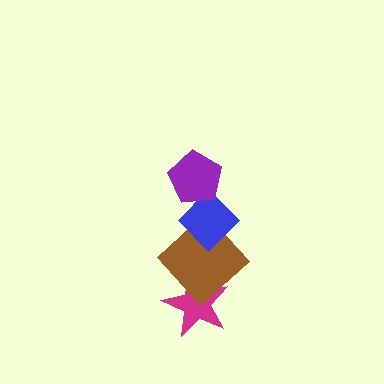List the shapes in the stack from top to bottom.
From top to bottom: the purple pentagon, the blue diamond, the brown diamond, the magenta star.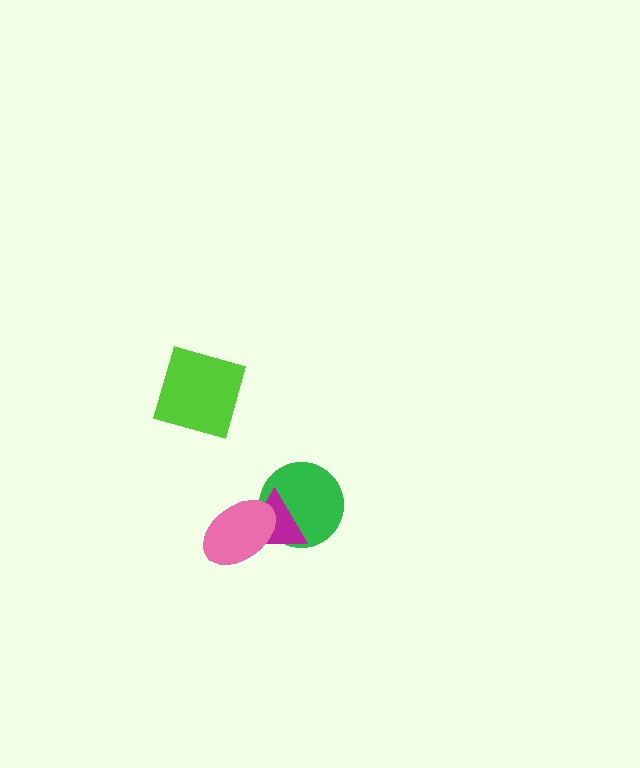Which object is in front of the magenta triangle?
The pink ellipse is in front of the magenta triangle.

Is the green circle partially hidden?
Yes, it is partially covered by another shape.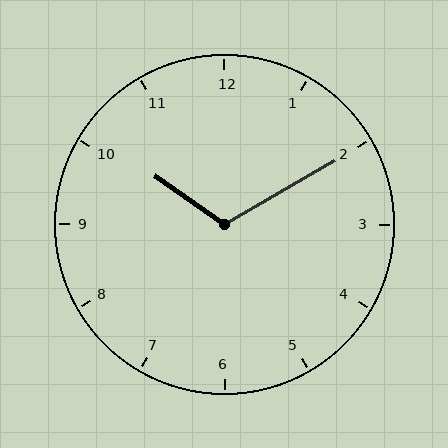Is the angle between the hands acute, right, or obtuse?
It is obtuse.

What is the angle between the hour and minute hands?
Approximately 115 degrees.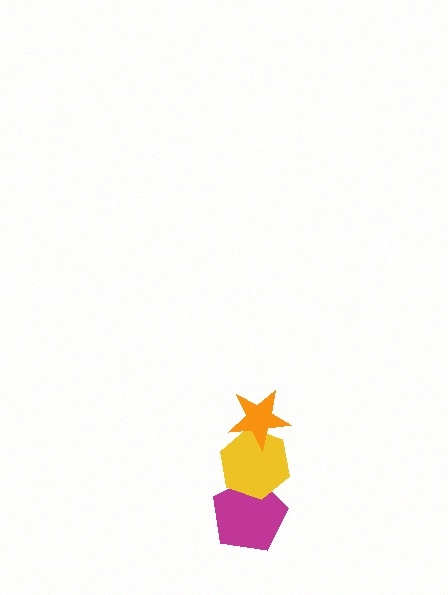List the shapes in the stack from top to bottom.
From top to bottom: the orange star, the yellow hexagon, the magenta pentagon.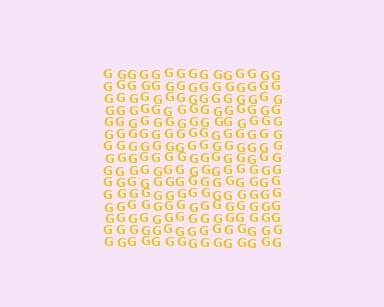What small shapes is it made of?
It is made of small letter G's.